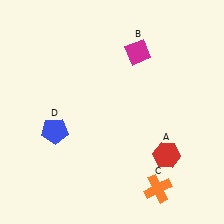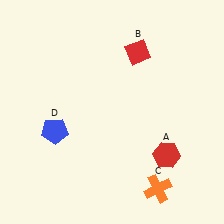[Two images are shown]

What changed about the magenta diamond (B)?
In Image 1, B is magenta. In Image 2, it changed to red.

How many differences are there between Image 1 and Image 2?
There is 1 difference between the two images.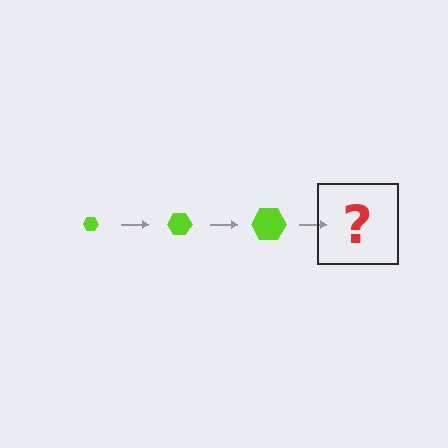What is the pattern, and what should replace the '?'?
The pattern is that the hexagon gets progressively larger each step. The '?' should be a lime hexagon, larger than the previous one.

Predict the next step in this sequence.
The next step is a lime hexagon, larger than the previous one.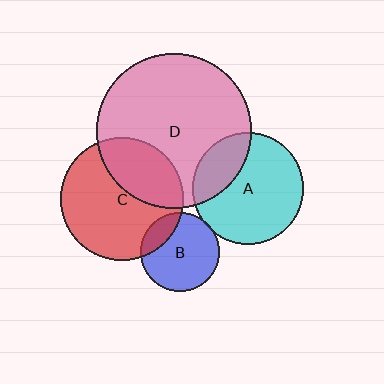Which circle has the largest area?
Circle D (pink).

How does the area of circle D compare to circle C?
Approximately 1.6 times.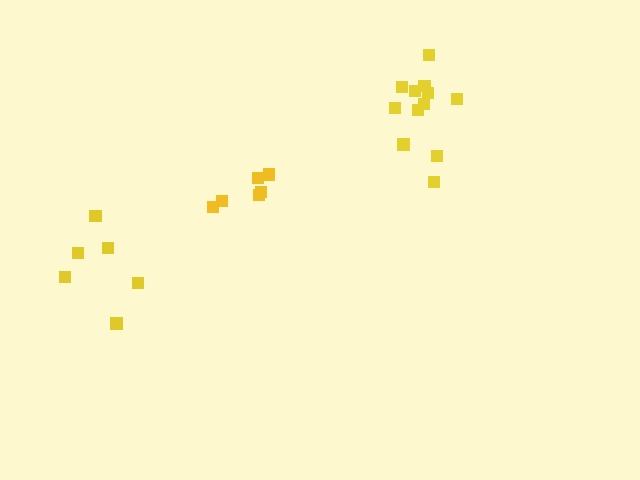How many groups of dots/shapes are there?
There are 3 groups.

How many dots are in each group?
Group 1: 12 dots, Group 2: 6 dots, Group 3: 6 dots (24 total).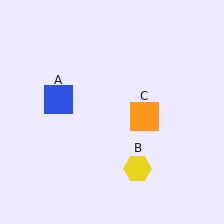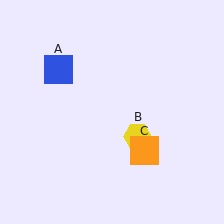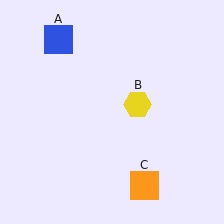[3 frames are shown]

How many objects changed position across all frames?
3 objects changed position: blue square (object A), yellow hexagon (object B), orange square (object C).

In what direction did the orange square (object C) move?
The orange square (object C) moved down.